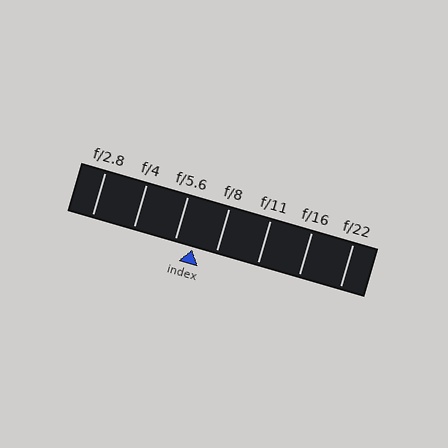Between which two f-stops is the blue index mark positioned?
The index mark is between f/5.6 and f/8.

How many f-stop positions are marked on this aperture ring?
There are 7 f-stop positions marked.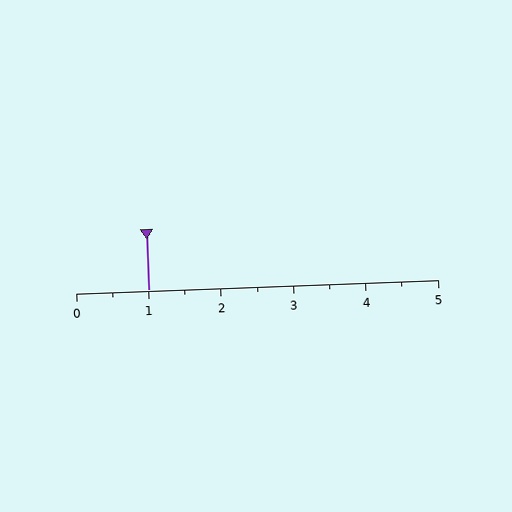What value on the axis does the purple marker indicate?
The marker indicates approximately 1.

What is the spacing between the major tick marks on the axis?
The major ticks are spaced 1 apart.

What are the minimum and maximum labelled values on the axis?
The axis runs from 0 to 5.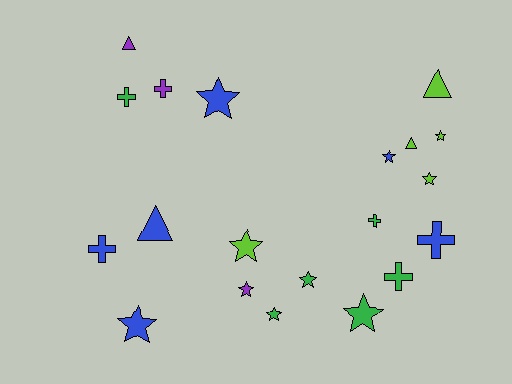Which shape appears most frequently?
Star, with 10 objects.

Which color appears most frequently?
Blue, with 6 objects.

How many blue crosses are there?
There are 2 blue crosses.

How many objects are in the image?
There are 20 objects.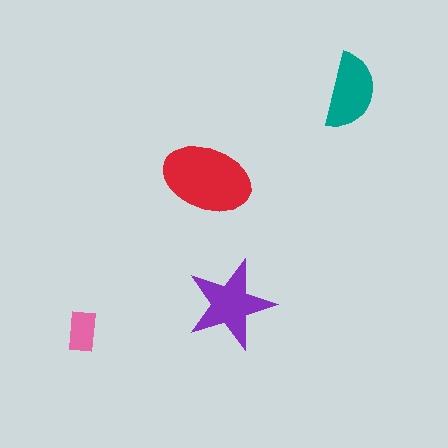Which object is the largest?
The red ellipse.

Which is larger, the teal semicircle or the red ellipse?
The red ellipse.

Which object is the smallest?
The pink rectangle.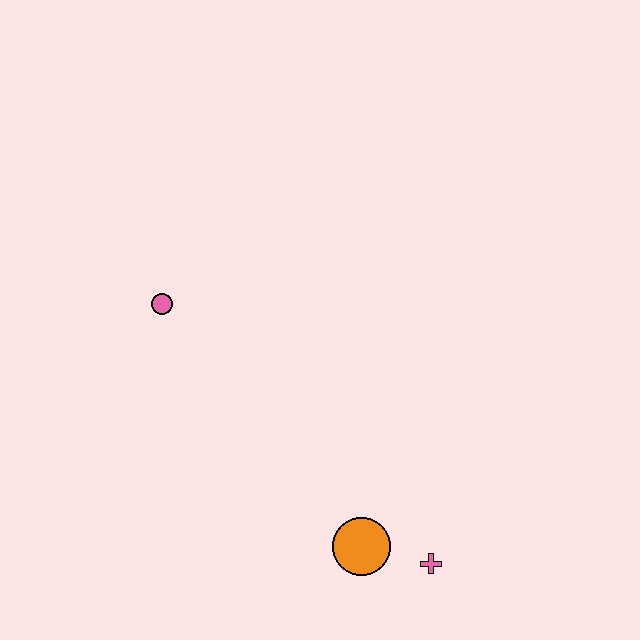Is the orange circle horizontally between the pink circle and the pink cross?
Yes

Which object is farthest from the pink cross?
The pink circle is farthest from the pink cross.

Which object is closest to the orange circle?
The pink cross is closest to the orange circle.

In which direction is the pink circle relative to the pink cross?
The pink circle is to the left of the pink cross.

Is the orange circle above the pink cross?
Yes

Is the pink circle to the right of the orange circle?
No